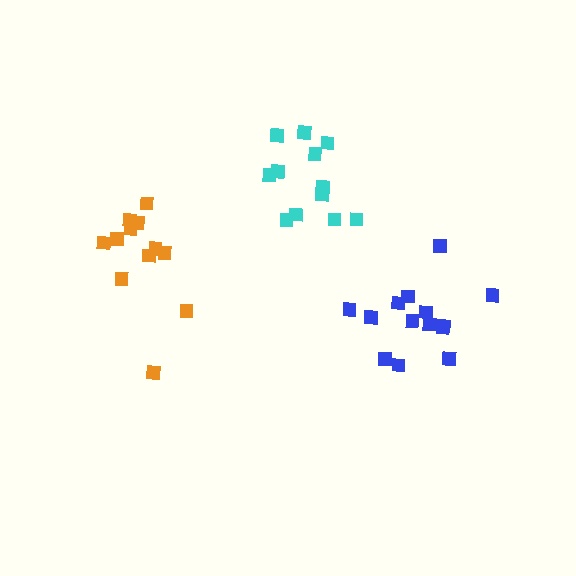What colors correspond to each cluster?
The clusters are colored: orange, blue, cyan.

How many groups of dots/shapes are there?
There are 3 groups.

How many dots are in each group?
Group 1: 12 dots, Group 2: 14 dots, Group 3: 13 dots (39 total).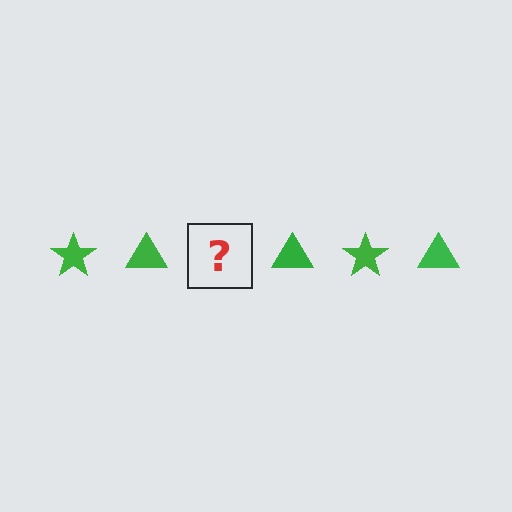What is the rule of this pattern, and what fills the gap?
The rule is that the pattern cycles through star, triangle shapes in green. The gap should be filled with a green star.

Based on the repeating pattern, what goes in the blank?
The blank should be a green star.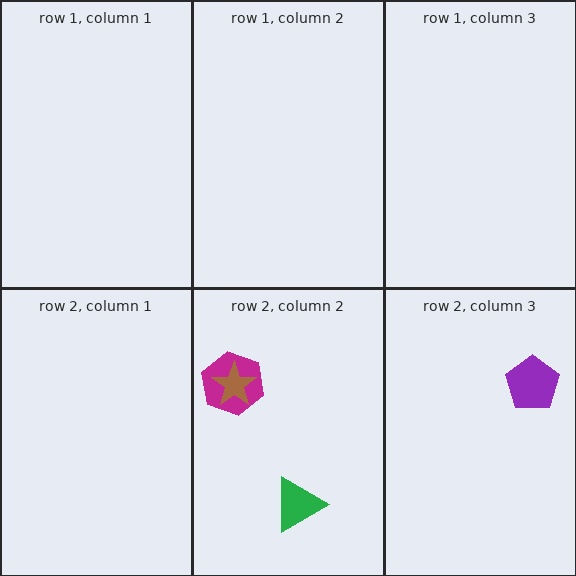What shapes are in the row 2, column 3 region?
The purple pentagon.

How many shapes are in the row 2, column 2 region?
3.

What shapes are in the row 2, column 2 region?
The green triangle, the magenta hexagon, the brown star.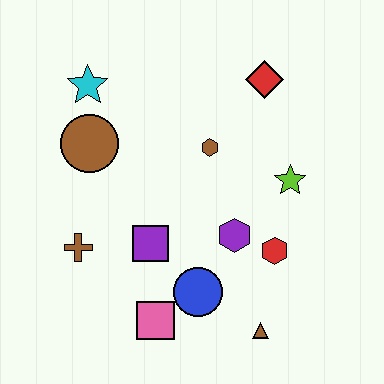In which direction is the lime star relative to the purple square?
The lime star is to the right of the purple square.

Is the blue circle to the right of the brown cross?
Yes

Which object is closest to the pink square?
The blue circle is closest to the pink square.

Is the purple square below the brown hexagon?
Yes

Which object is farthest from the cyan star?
The brown triangle is farthest from the cyan star.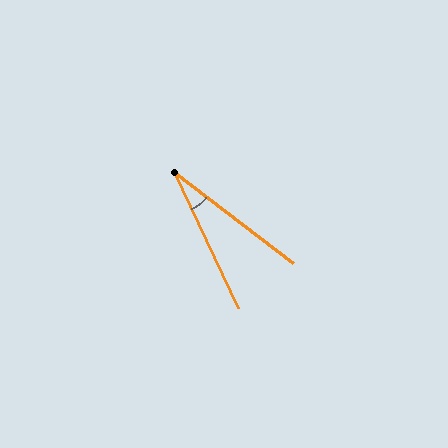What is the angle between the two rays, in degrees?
Approximately 27 degrees.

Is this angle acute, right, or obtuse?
It is acute.